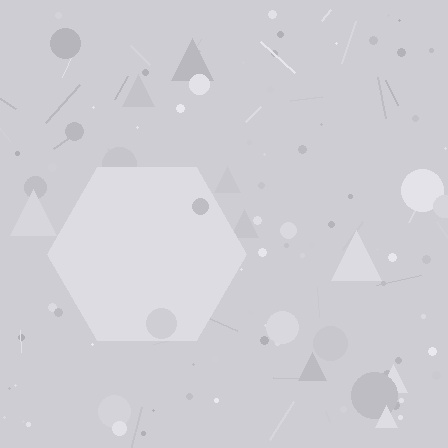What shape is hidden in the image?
A hexagon is hidden in the image.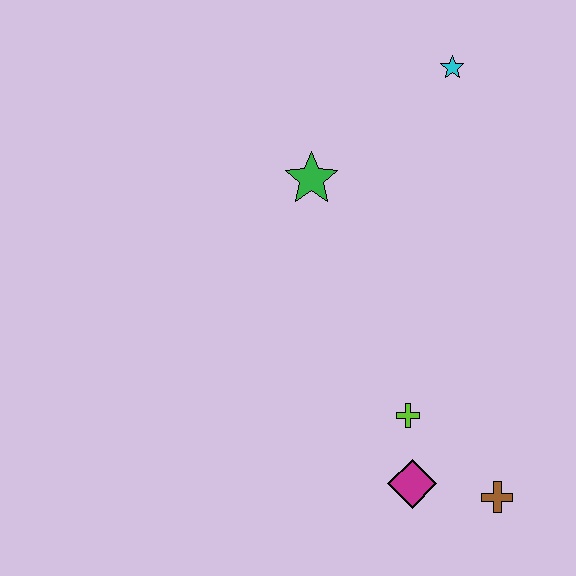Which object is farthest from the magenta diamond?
The cyan star is farthest from the magenta diamond.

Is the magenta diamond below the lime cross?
Yes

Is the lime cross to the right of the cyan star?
No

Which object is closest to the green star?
The cyan star is closest to the green star.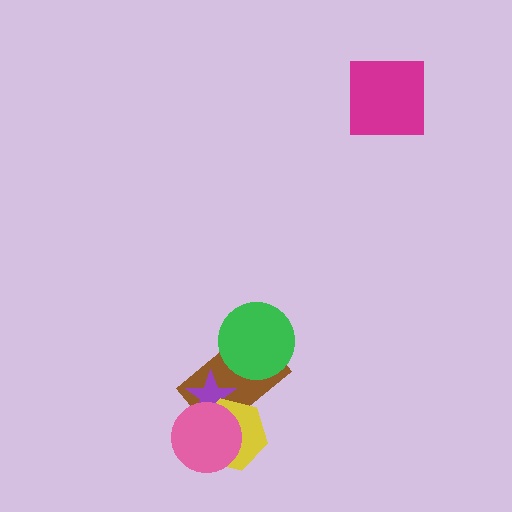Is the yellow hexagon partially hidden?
Yes, it is partially covered by another shape.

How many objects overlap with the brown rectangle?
4 objects overlap with the brown rectangle.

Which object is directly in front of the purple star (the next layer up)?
The yellow hexagon is directly in front of the purple star.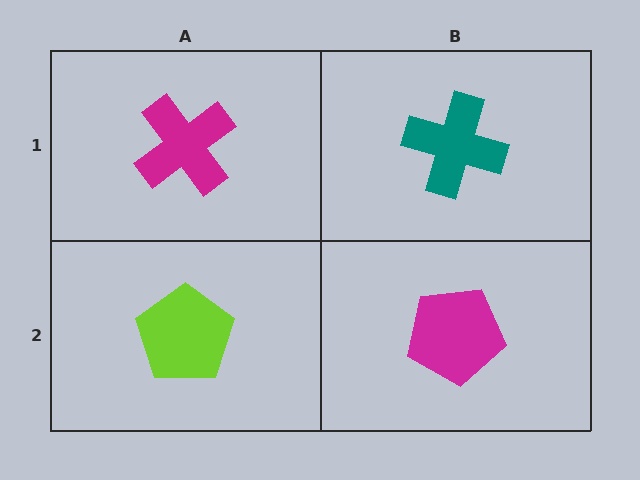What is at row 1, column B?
A teal cross.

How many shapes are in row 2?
2 shapes.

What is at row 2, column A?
A lime pentagon.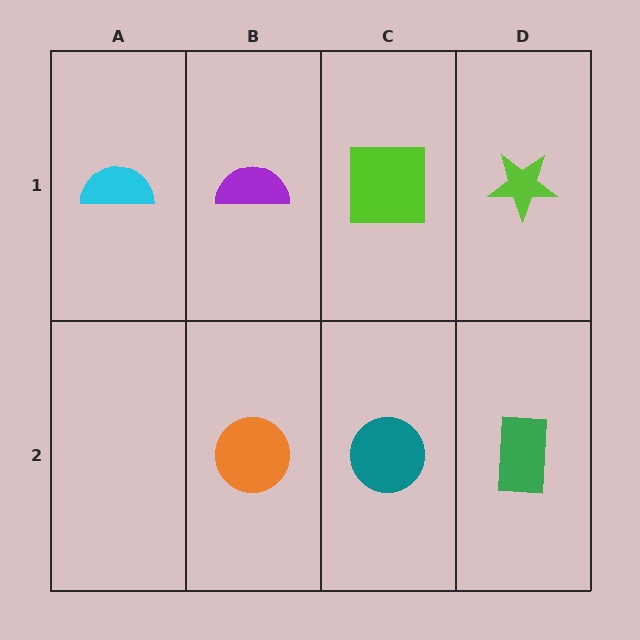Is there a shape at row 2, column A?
No, that cell is empty.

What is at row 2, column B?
An orange circle.